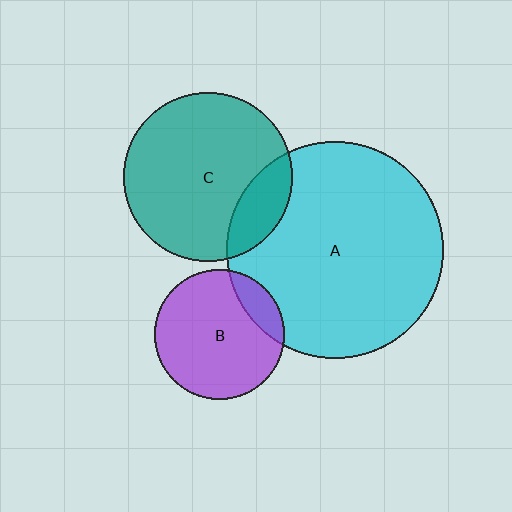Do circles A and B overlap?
Yes.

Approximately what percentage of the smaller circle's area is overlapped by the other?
Approximately 15%.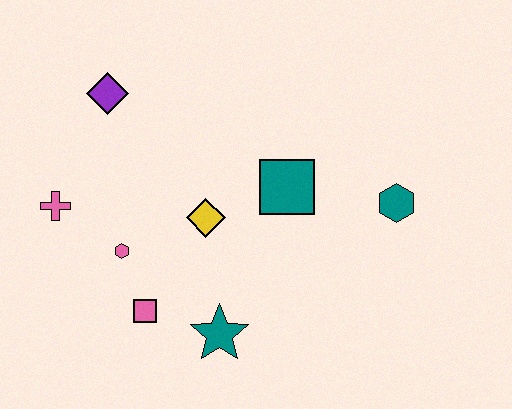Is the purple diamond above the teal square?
Yes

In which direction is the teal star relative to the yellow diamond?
The teal star is below the yellow diamond.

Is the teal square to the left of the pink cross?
No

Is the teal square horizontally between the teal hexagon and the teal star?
Yes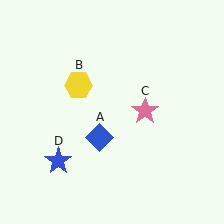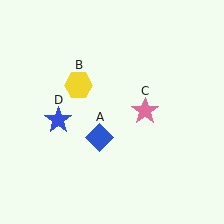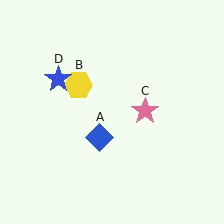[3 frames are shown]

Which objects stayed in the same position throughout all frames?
Blue diamond (object A) and yellow hexagon (object B) and pink star (object C) remained stationary.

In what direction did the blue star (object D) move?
The blue star (object D) moved up.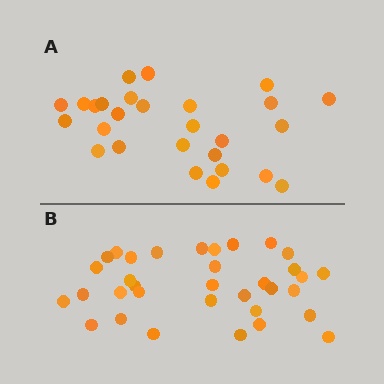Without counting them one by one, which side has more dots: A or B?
Region B (the bottom region) has more dots.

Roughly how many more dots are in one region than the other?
Region B has roughly 8 or so more dots than region A.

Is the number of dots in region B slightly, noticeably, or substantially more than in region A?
Region B has noticeably more, but not dramatically so. The ratio is roughly 1.3 to 1.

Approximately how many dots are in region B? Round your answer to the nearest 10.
About 30 dots. (The exact count is 34, which rounds to 30.)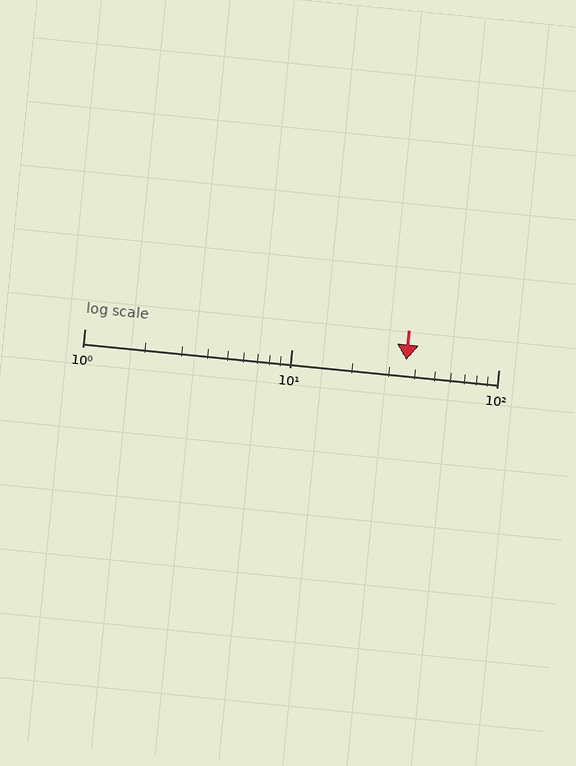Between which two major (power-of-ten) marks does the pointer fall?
The pointer is between 10 and 100.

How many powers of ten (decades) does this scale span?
The scale spans 2 decades, from 1 to 100.